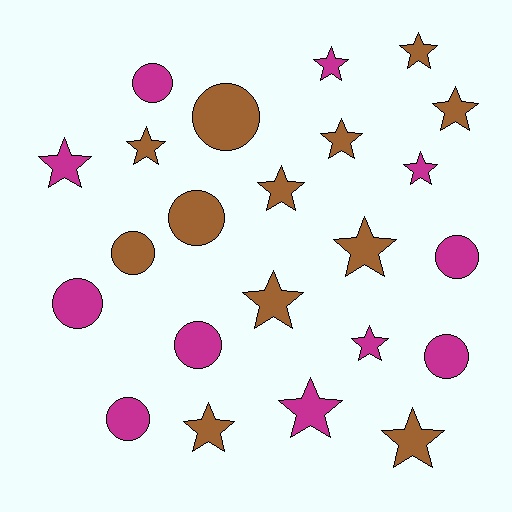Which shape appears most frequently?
Star, with 14 objects.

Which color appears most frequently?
Brown, with 12 objects.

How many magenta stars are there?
There are 5 magenta stars.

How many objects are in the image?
There are 23 objects.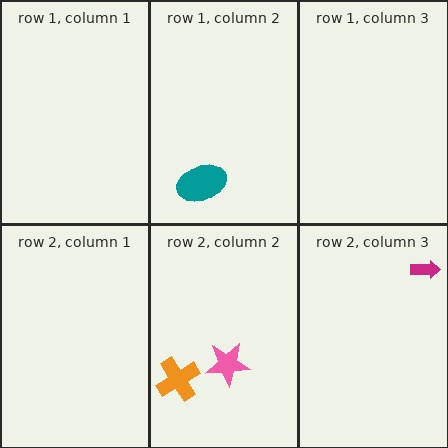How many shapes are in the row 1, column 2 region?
1.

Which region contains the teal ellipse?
The row 1, column 2 region.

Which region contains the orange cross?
The row 2, column 2 region.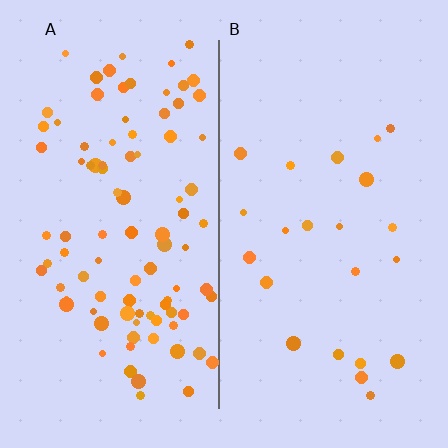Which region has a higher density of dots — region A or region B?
A (the left).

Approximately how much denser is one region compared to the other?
Approximately 4.2× — region A over region B.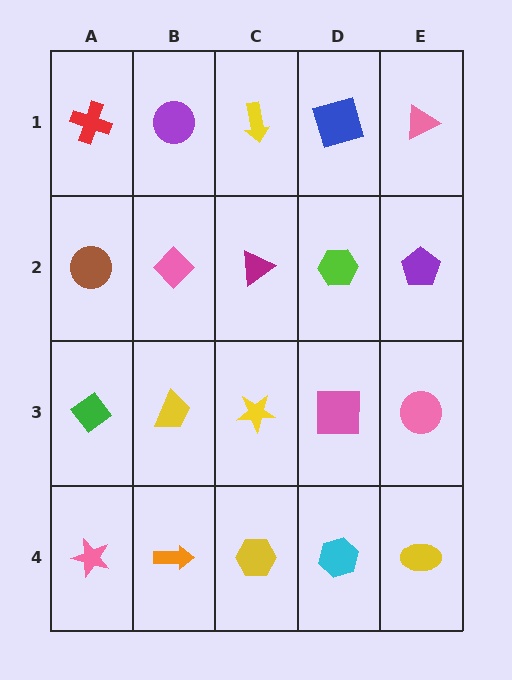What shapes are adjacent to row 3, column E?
A purple pentagon (row 2, column E), a yellow ellipse (row 4, column E), a pink square (row 3, column D).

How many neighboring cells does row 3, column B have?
4.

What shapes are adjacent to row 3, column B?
A pink diamond (row 2, column B), an orange arrow (row 4, column B), a green diamond (row 3, column A), a yellow star (row 3, column C).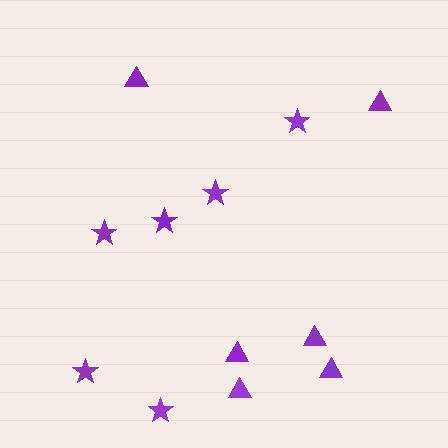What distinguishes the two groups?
There are 2 groups: one group of triangles (6) and one group of stars (6).